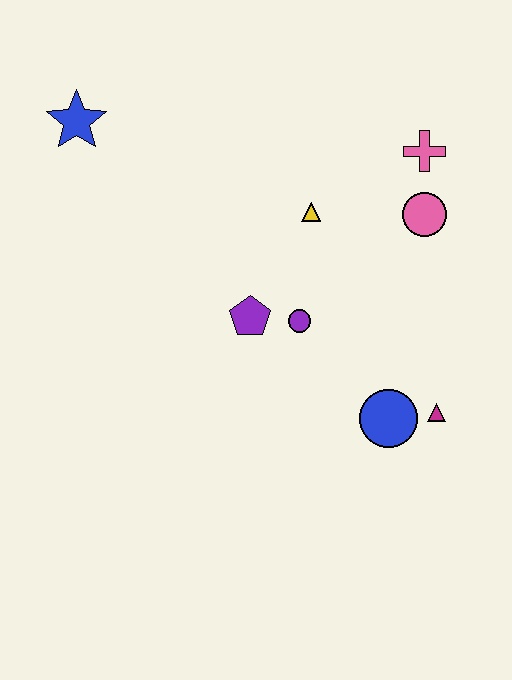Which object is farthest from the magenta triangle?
The blue star is farthest from the magenta triangle.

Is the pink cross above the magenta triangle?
Yes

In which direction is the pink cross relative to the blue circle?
The pink cross is above the blue circle.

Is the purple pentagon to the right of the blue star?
Yes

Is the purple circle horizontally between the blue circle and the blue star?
Yes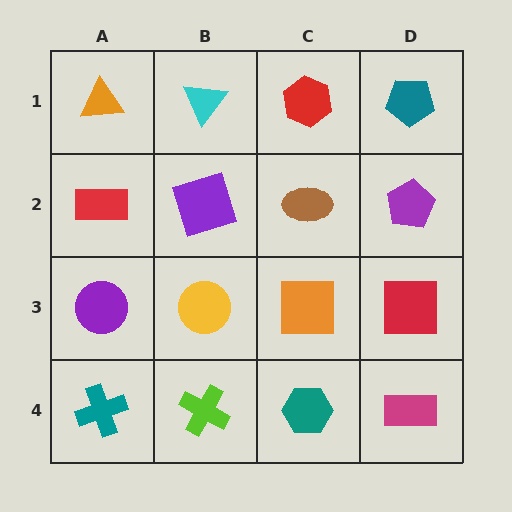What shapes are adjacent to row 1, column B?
A purple square (row 2, column B), an orange triangle (row 1, column A), a red hexagon (row 1, column C).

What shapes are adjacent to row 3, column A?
A red rectangle (row 2, column A), a teal cross (row 4, column A), a yellow circle (row 3, column B).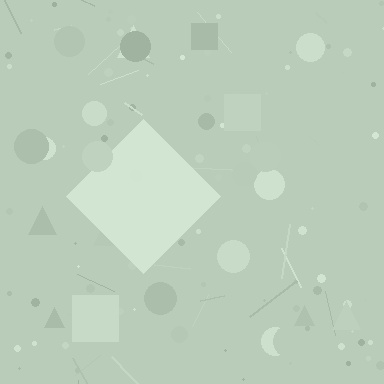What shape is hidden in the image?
A diamond is hidden in the image.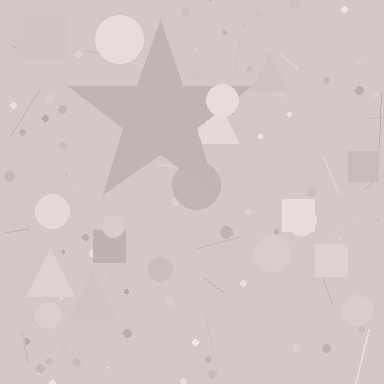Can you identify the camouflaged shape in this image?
The camouflaged shape is a star.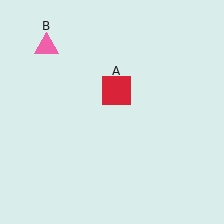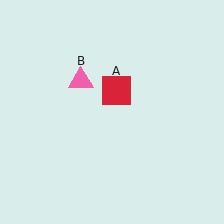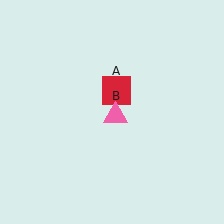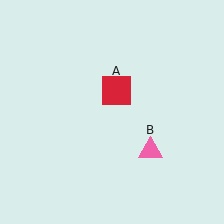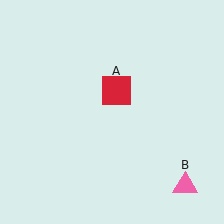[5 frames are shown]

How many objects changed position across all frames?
1 object changed position: pink triangle (object B).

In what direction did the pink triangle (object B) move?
The pink triangle (object B) moved down and to the right.